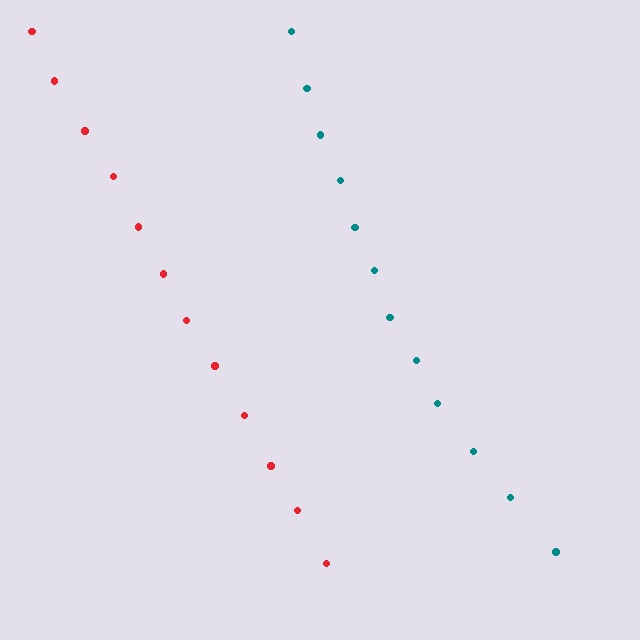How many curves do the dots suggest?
There are 2 distinct paths.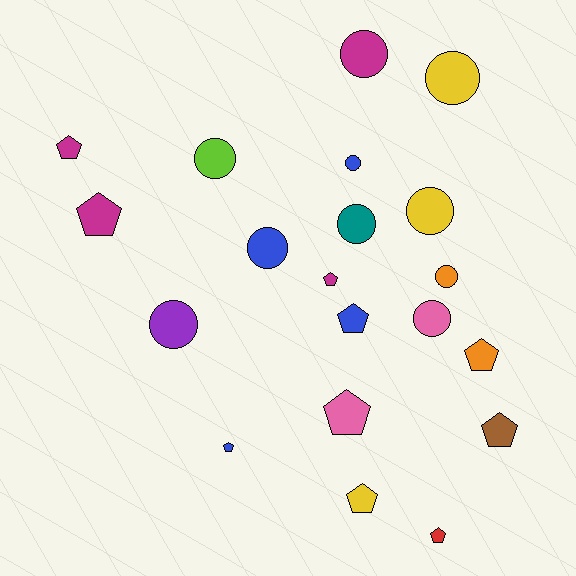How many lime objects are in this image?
There is 1 lime object.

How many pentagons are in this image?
There are 10 pentagons.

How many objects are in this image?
There are 20 objects.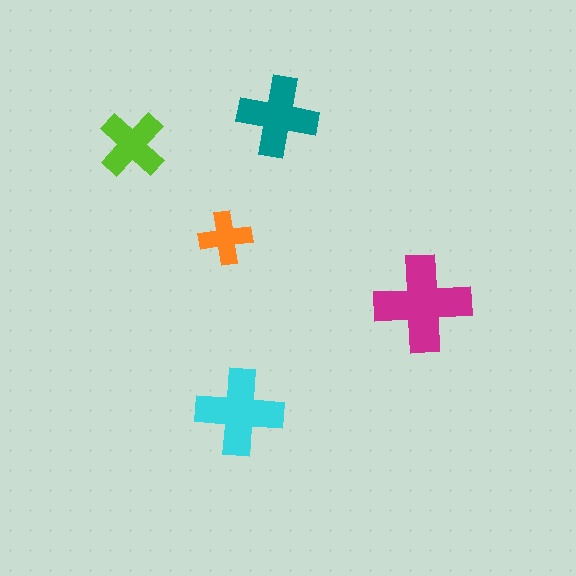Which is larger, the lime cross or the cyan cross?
The cyan one.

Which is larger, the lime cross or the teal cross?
The teal one.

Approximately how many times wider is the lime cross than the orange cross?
About 1.5 times wider.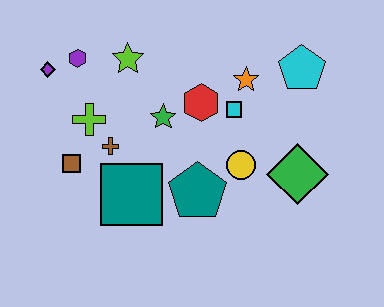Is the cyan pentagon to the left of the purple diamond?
No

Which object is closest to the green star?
The red hexagon is closest to the green star.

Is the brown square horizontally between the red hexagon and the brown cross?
No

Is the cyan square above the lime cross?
Yes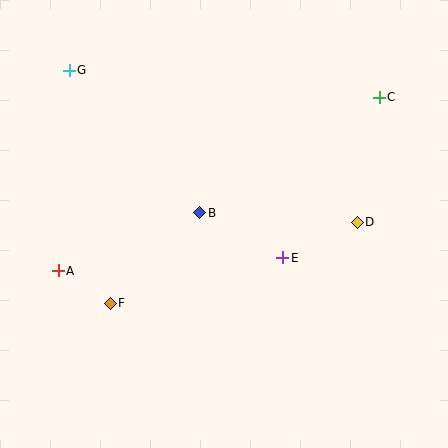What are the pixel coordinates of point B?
Point B is at (199, 213).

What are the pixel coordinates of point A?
Point A is at (58, 271).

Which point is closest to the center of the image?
Point B at (199, 213) is closest to the center.